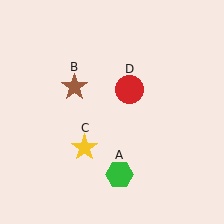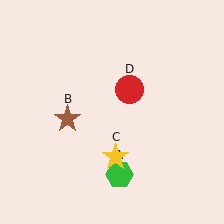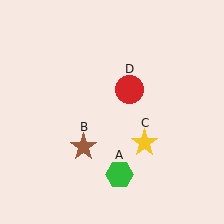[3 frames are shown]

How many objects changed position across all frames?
2 objects changed position: brown star (object B), yellow star (object C).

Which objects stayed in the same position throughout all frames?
Green hexagon (object A) and red circle (object D) remained stationary.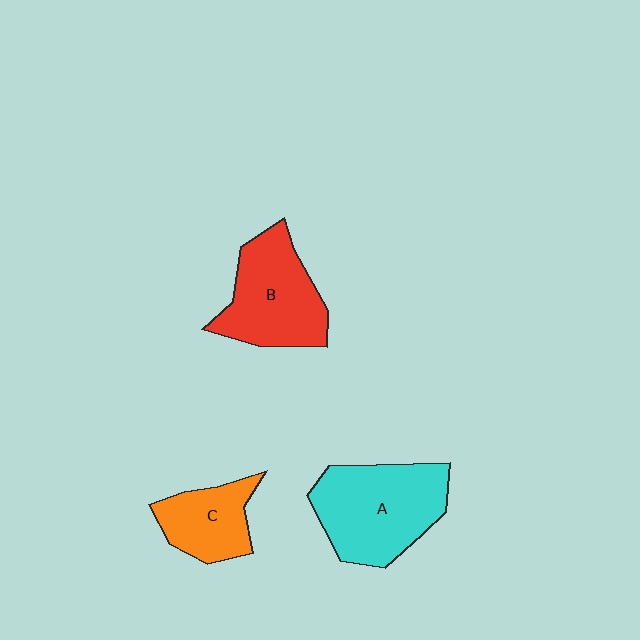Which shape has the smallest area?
Shape C (orange).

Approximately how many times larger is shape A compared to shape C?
Approximately 1.8 times.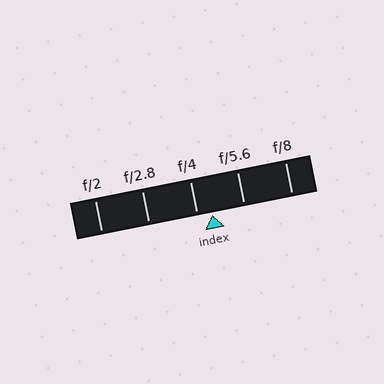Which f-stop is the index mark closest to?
The index mark is closest to f/4.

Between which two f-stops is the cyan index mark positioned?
The index mark is between f/4 and f/5.6.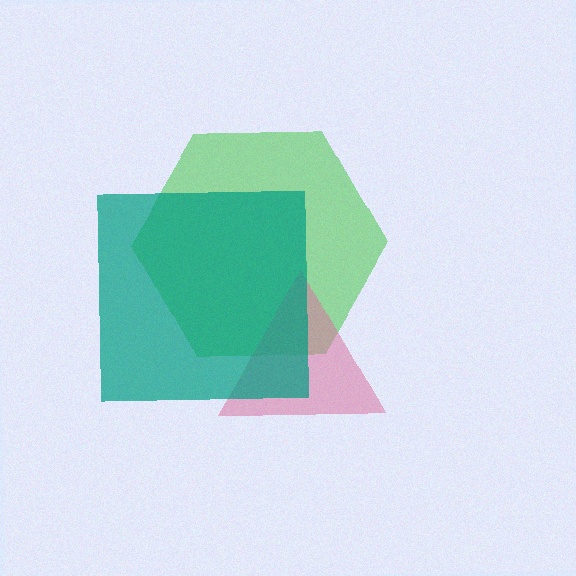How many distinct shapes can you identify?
There are 3 distinct shapes: a green hexagon, a pink triangle, a teal square.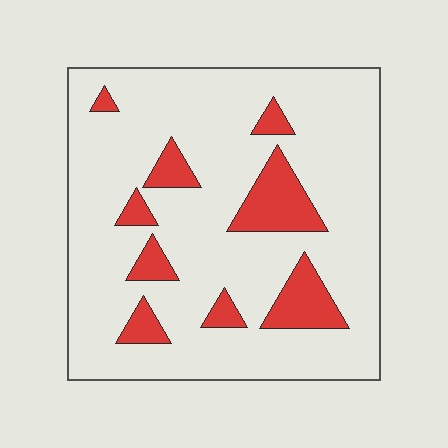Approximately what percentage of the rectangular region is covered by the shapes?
Approximately 15%.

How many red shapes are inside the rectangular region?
9.